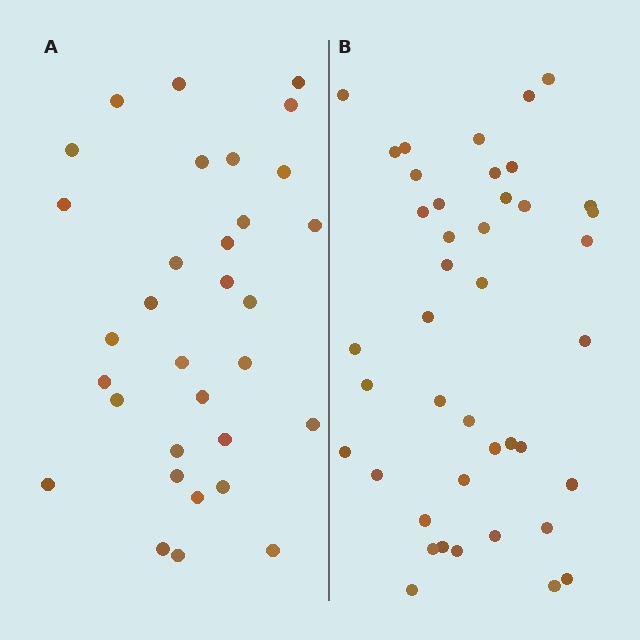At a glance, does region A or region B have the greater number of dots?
Region B (the right region) has more dots.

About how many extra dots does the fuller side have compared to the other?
Region B has roughly 10 or so more dots than region A.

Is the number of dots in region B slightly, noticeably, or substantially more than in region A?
Region B has noticeably more, but not dramatically so. The ratio is roughly 1.3 to 1.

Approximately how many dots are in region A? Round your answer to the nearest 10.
About 30 dots. (The exact count is 32, which rounds to 30.)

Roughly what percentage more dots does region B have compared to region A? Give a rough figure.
About 30% more.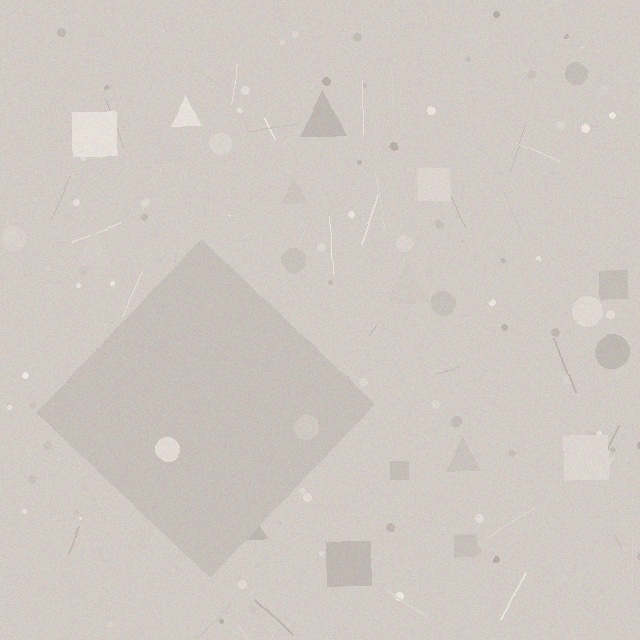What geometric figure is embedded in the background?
A diamond is embedded in the background.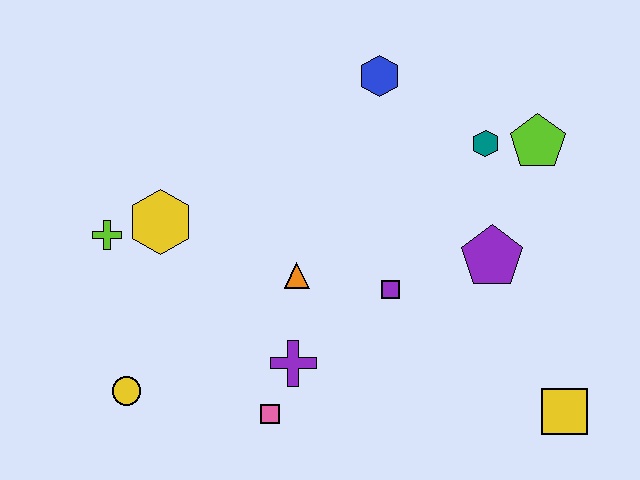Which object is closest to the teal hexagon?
The lime pentagon is closest to the teal hexagon.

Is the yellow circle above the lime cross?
No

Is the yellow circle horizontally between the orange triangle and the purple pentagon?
No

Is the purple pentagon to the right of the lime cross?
Yes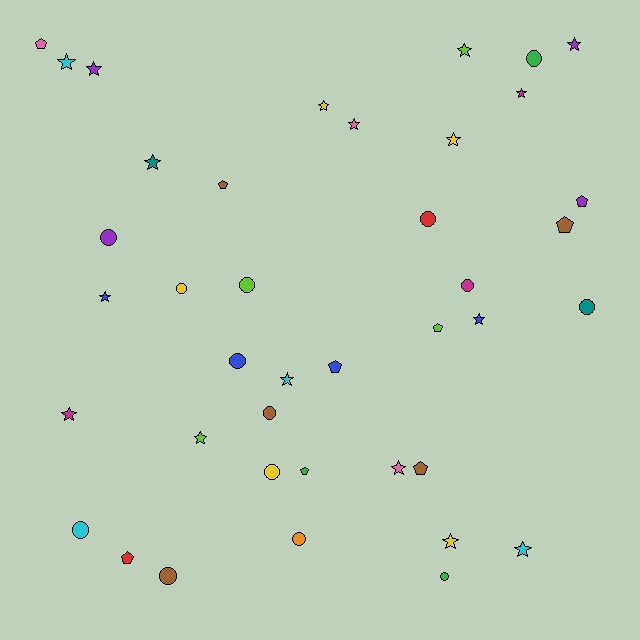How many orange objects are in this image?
There is 1 orange object.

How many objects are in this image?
There are 40 objects.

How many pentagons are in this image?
There are 9 pentagons.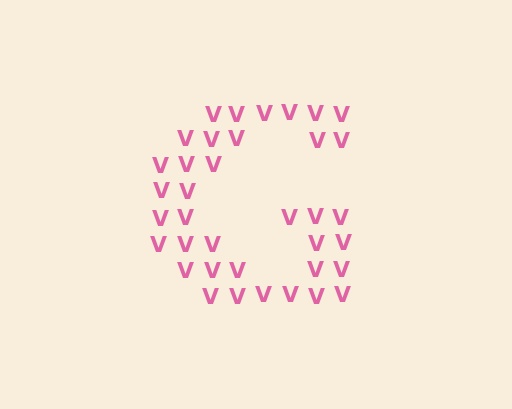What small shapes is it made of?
It is made of small letter V's.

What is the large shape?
The large shape is the letter G.